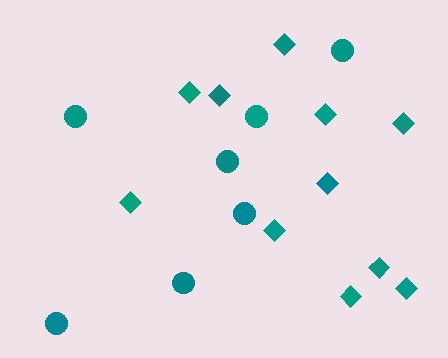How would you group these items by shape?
There are 2 groups: one group of circles (7) and one group of diamonds (11).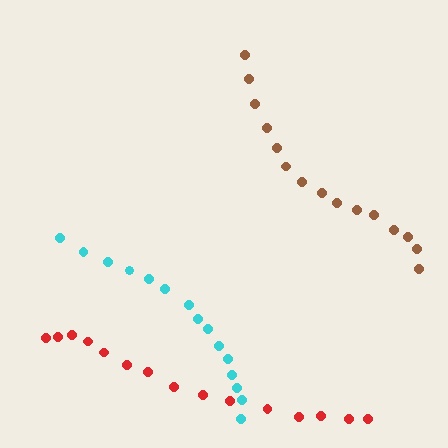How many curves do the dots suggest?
There are 3 distinct paths.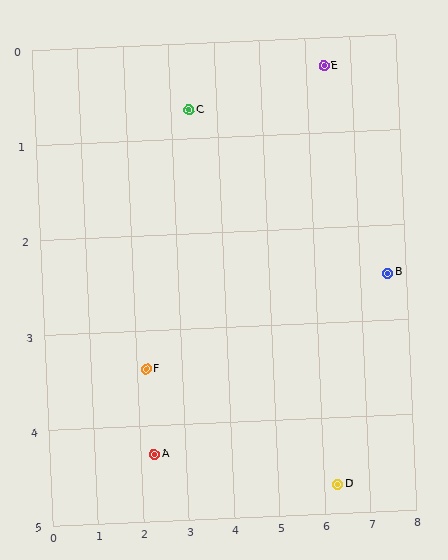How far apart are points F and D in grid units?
Points F and D are about 4.3 grid units apart.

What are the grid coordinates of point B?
Point B is at approximately (7.6, 2.5).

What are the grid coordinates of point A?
Point A is at approximately (2.3, 4.3).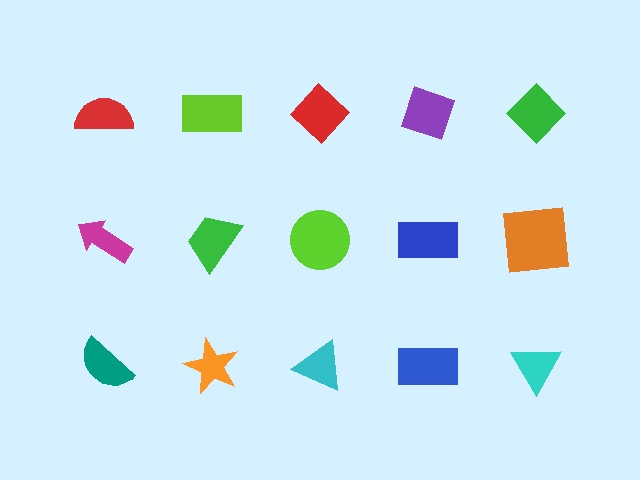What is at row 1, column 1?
A red semicircle.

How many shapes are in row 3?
5 shapes.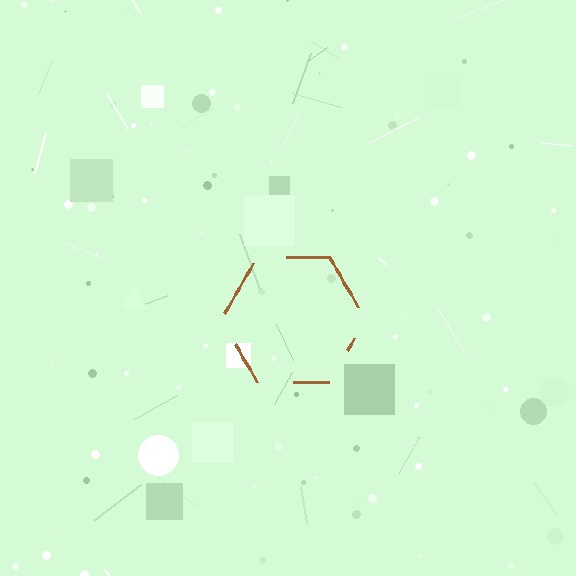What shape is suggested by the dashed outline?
The dashed outline suggests a hexagon.